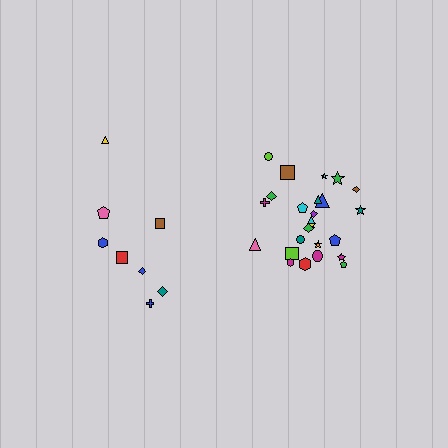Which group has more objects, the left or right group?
The right group.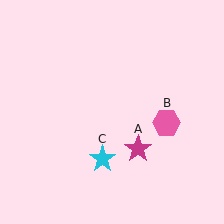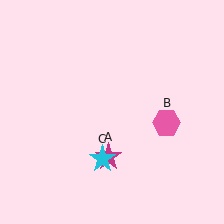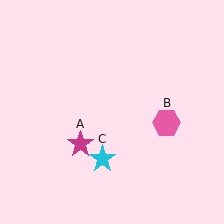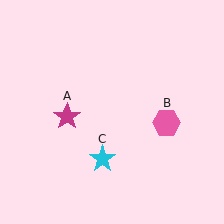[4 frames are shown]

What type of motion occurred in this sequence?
The magenta star (object A) rotated clockwise around the center of the scene.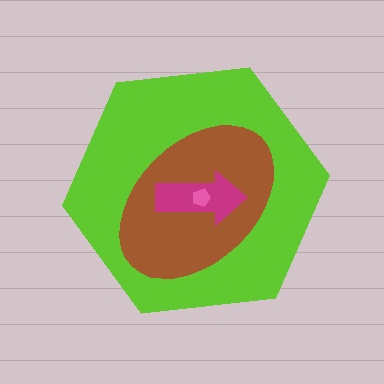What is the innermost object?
The pink pentagon.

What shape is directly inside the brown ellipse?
The magenta arrow.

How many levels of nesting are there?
4.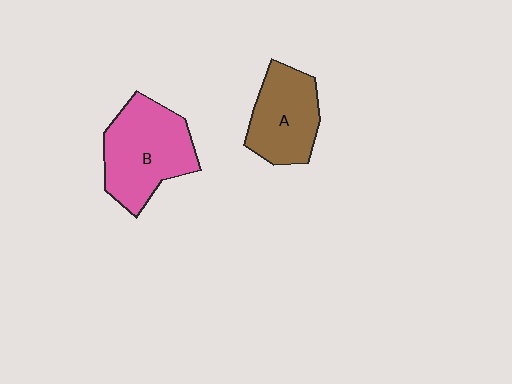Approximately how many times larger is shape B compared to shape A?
Approximately 1.3 times.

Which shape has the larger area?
Shape B (pink).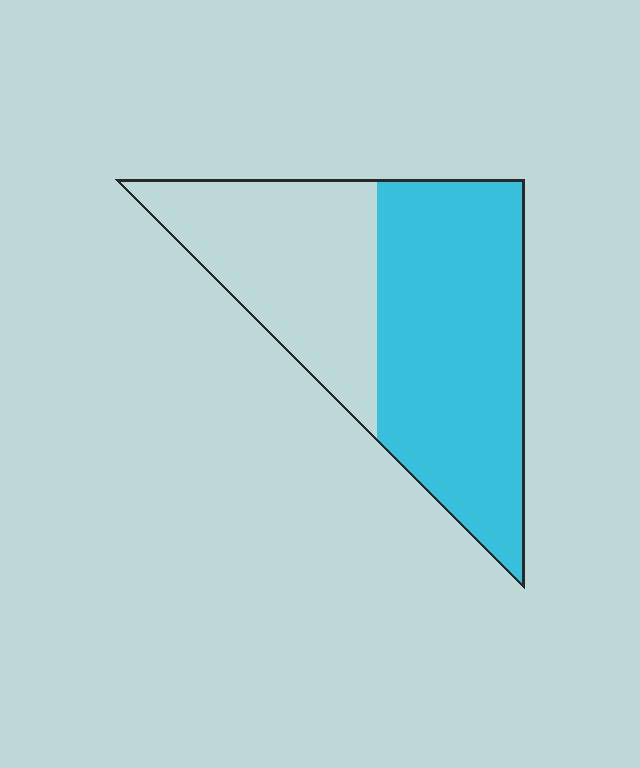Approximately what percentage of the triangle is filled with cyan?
Approximately 60%.